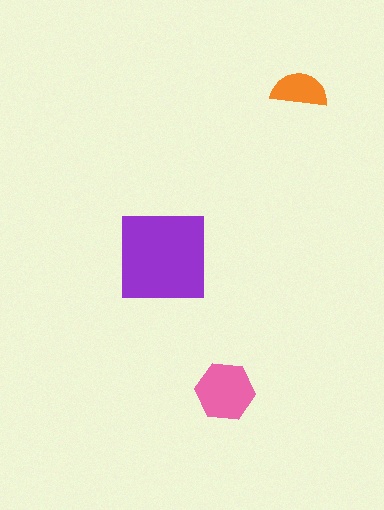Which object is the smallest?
The orange semicircle.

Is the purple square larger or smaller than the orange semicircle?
Larger.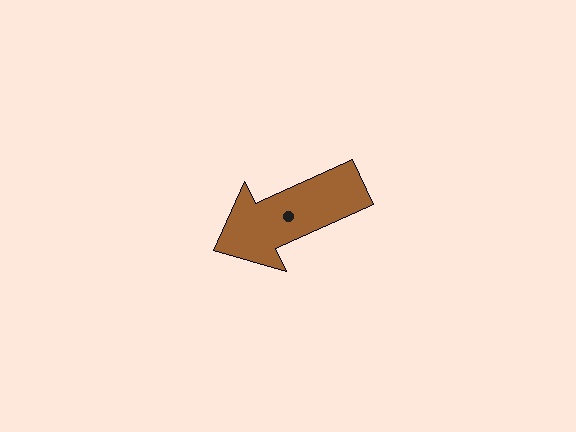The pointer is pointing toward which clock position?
Roughly 8 o'clock.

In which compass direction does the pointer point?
Southwest.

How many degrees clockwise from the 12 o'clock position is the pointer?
Approximately 245 degrees.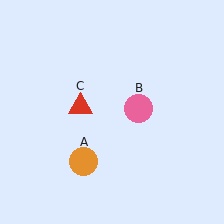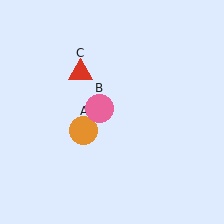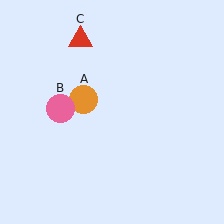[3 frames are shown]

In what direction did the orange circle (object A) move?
The orange circle (object A) moved up.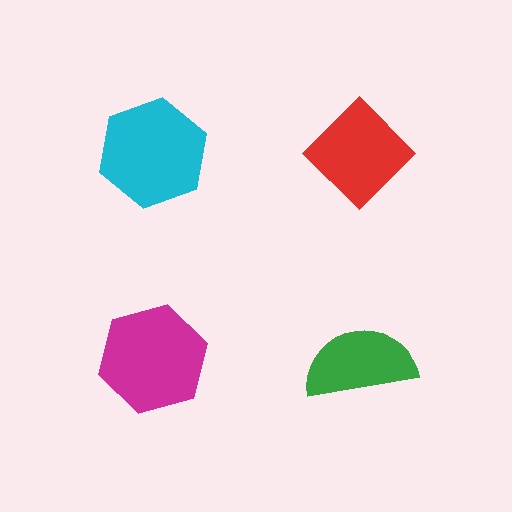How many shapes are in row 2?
2 shapes.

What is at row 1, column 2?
A red diamond.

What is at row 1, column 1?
A cyan hexagon.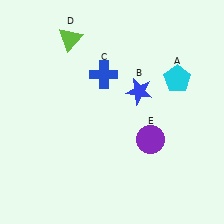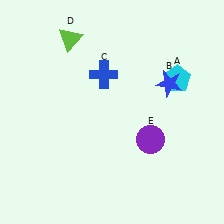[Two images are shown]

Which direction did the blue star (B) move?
The blue star (B) moved right.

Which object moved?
The blue star (B) moved right.